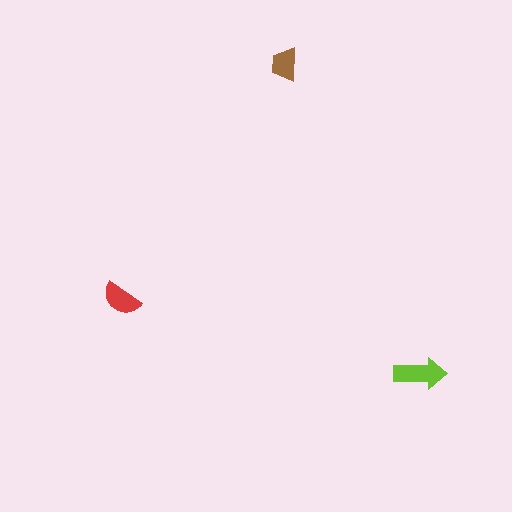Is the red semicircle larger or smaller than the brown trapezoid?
Larger.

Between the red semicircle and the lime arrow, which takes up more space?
The lime arrow.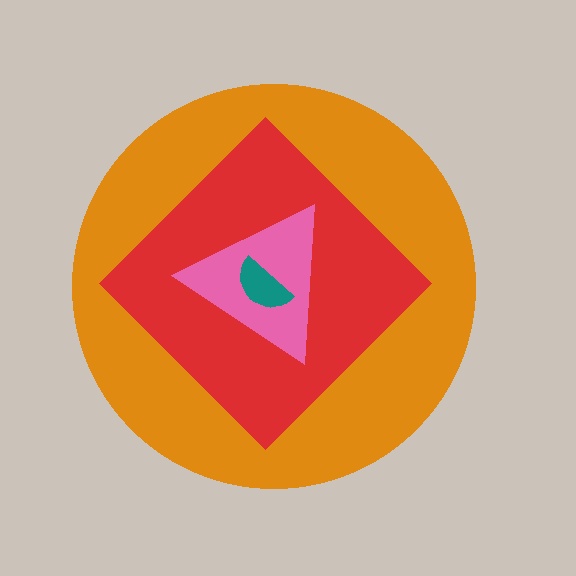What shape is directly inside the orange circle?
The red diamond.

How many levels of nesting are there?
4.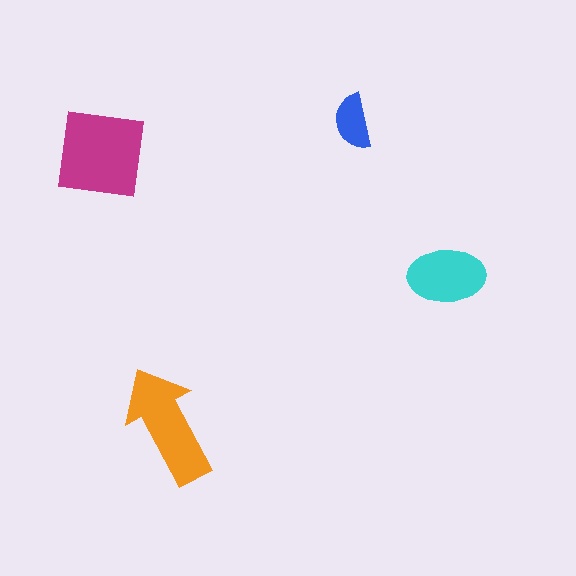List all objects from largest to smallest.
The magenta square, the orange arrow, the cyan ellipse, the blue semicircle.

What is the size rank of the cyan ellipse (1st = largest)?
3rd.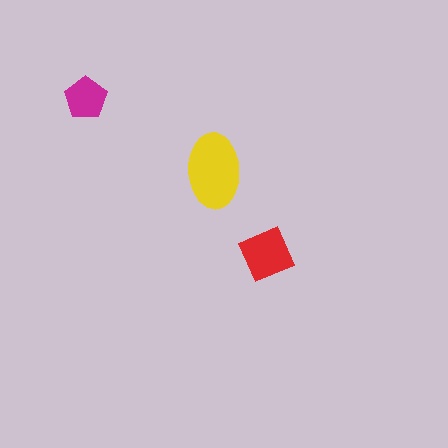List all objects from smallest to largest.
The magenta pentagon, the red diamond, the yellow ellipse.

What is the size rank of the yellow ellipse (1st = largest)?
1st.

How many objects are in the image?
There are 3 objects in the image.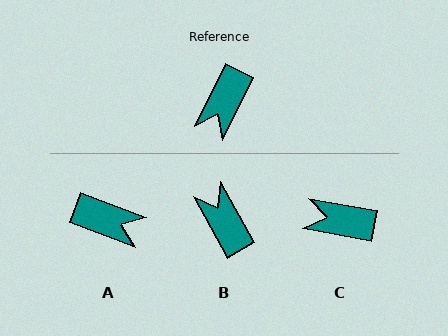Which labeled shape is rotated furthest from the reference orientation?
B, about 125 degrees away.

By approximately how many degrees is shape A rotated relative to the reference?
Approximately 95 degrees counter-clockwise.